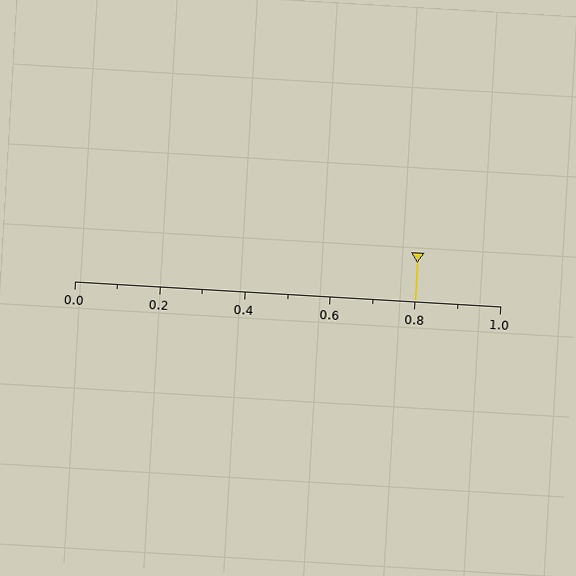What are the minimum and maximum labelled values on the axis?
The axis runs from 0.0 to 1.0.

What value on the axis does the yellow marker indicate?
The marker indicates approximately 0.8.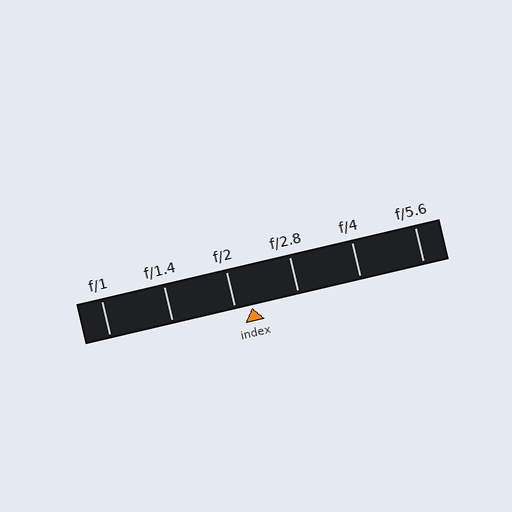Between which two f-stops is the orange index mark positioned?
The index mark is between f/2 and f/2.8.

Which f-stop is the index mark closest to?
The index mark is closest to f/2.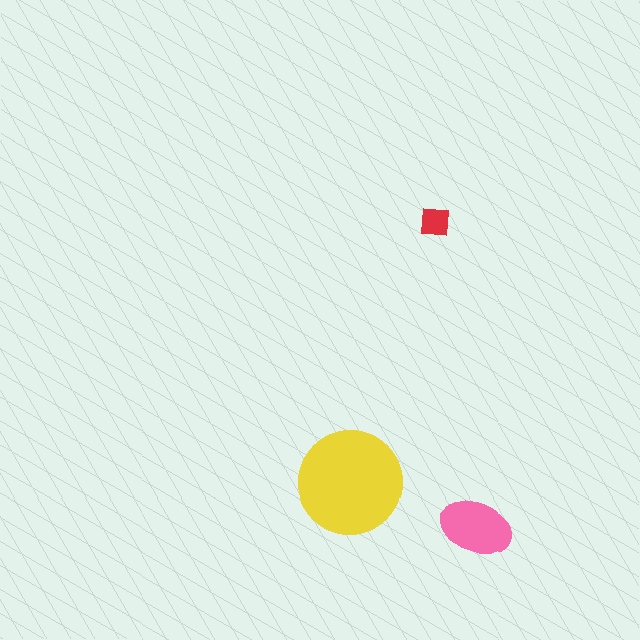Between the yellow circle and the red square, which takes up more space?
The yellow circle.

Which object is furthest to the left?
The yellow circle is leftmost.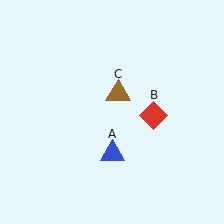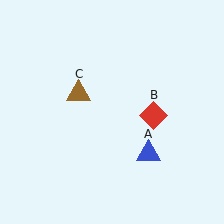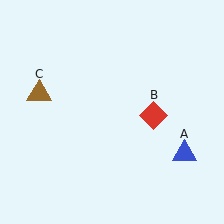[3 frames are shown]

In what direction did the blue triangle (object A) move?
The blue triangle (object A) moved right.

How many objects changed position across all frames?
2 objects changed position: blue triangle (object A), brown triangle (object C).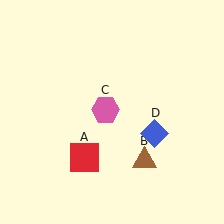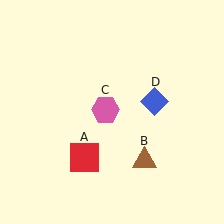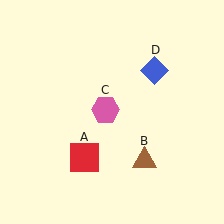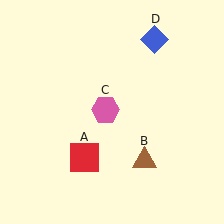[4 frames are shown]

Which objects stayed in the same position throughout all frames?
Red square (object A) and brown triangle (object B) and pink hexagon (object C) remained stationary.